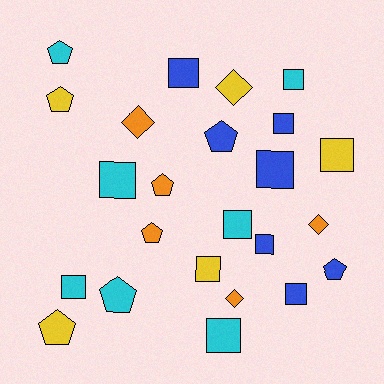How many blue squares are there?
There are 5 blue squares.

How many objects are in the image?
There are 24 objects.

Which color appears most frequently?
Cyan, with 7 objects.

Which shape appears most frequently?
Square, with 12 objects.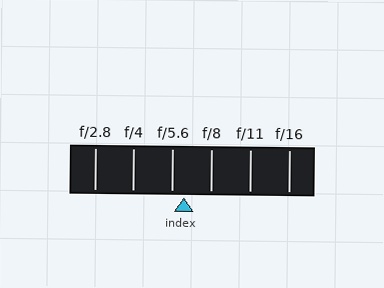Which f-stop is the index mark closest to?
The index mark is closest to f/5.6.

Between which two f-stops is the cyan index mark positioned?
The index mark is between f/5.6 and f/8.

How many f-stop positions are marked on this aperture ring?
There are 6 f-stop positions marked.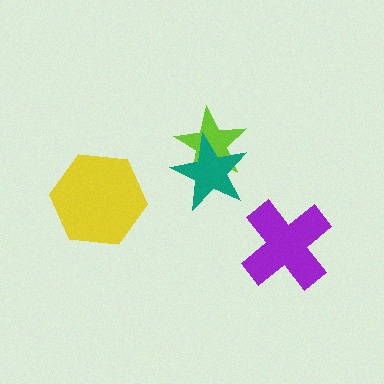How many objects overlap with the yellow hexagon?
0 objects overlap with the yellow hexagon.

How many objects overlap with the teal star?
1 object overlaps with the teal star.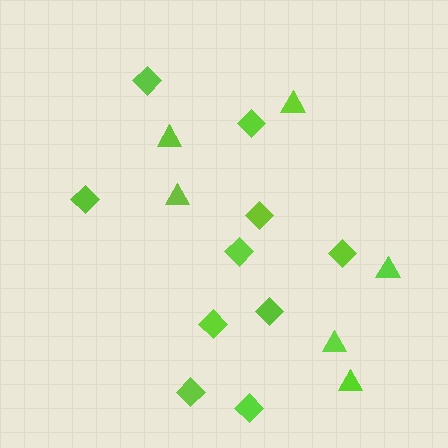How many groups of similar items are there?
There are 2 groups: one group of triangles (6) and one group of diamonds (10).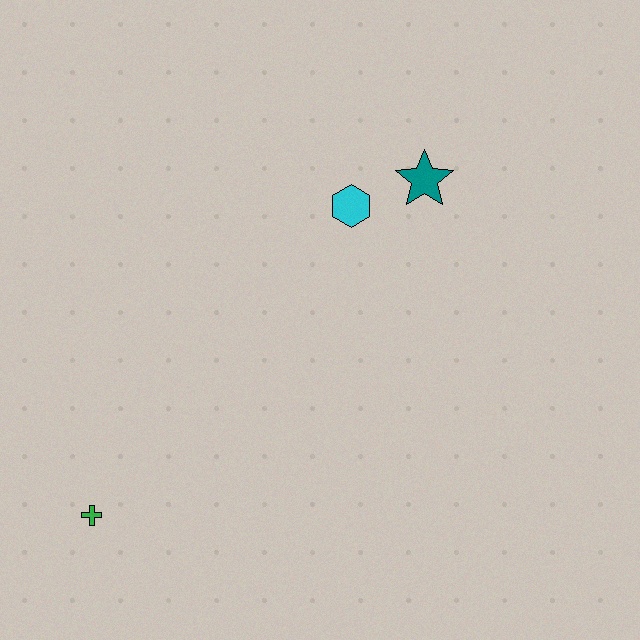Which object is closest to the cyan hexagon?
The teal star is closest to the cyan hexagon.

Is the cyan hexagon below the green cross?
No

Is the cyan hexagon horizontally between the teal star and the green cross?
Yes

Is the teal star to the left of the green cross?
No